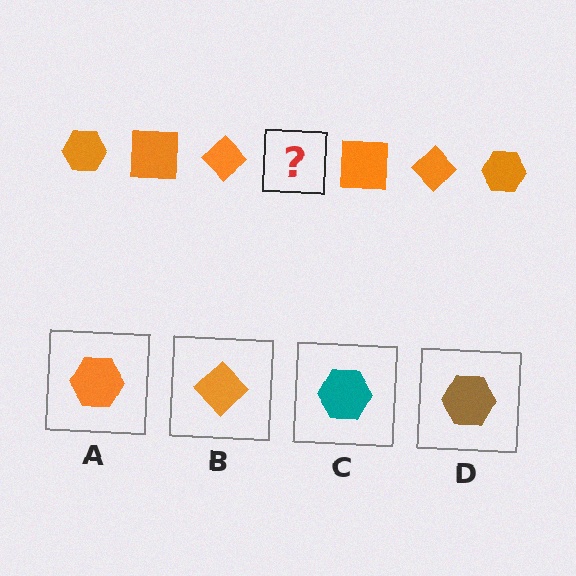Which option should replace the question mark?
Option A.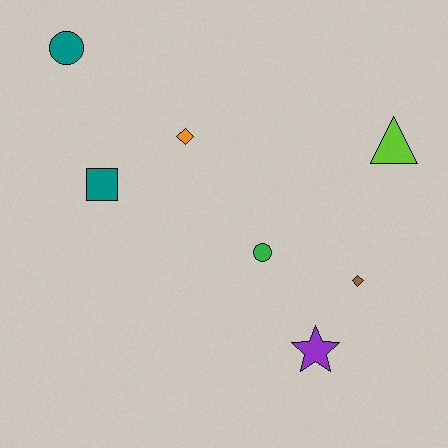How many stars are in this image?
There is 1 star.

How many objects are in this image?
There are 7 objects.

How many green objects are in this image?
There is 1 green object.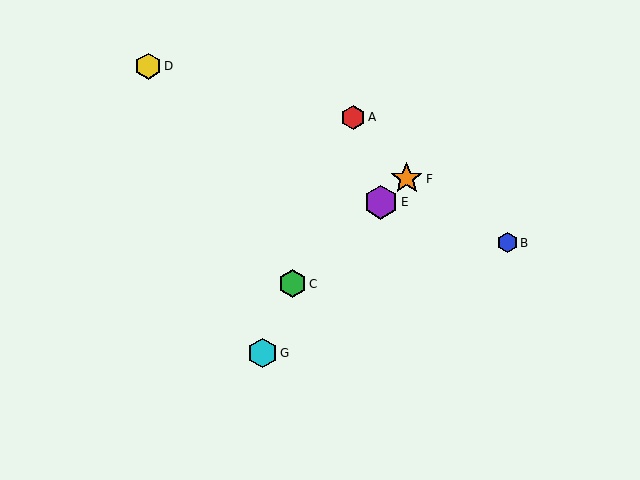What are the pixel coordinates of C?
Object C is at (292, 284).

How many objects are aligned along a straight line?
3 objects (C, E, F) are aligned along a straight line.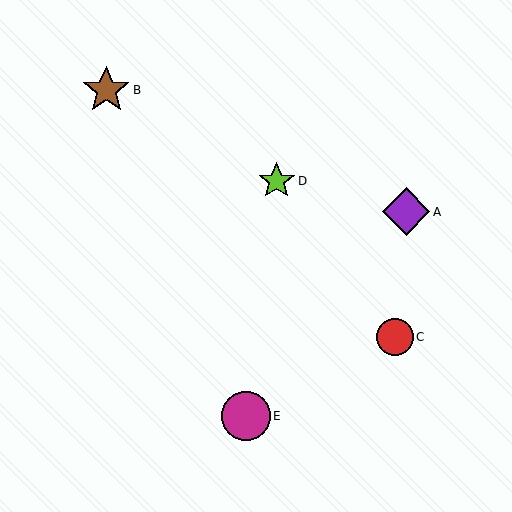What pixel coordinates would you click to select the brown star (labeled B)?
Click at (106, 90) to select the brown star B.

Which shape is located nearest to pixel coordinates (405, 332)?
The red circle (labeled C) at (395, 337) is nearest to that location.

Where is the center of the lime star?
The center of the lime star is at (277, 181).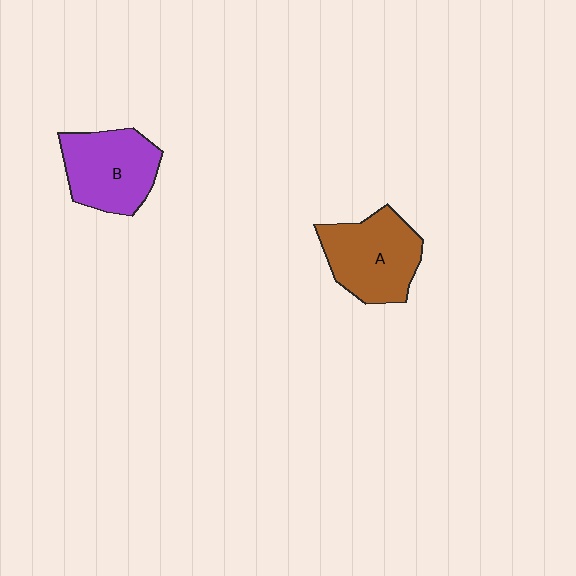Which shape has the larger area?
Shape A (brown).